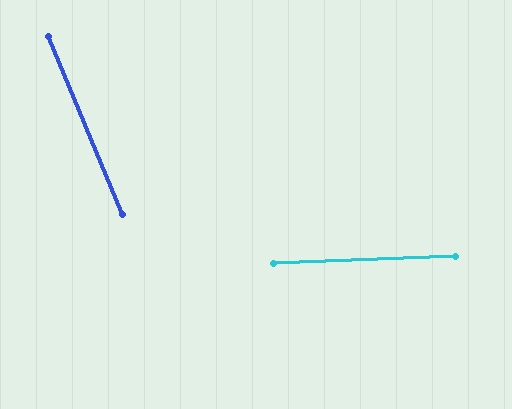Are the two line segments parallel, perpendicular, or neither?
Neither parallel nor perpendicular — they differ by about 70°.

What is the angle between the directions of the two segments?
Approximately 70 degrees.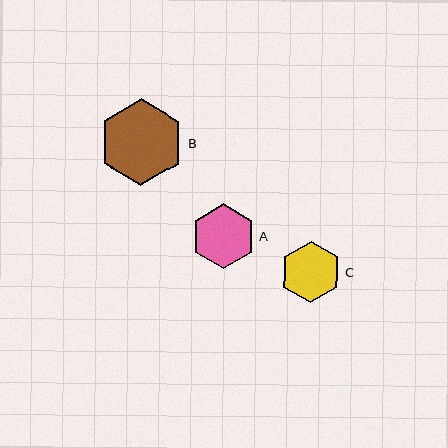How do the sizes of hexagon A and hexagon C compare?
Hexagon A and hexagon C are approximately the same size.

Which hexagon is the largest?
Hexagon B is the largest with a size of approximately 86 pixels.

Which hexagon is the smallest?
Hexagon C is the smallest with a size of approximately 62 pixels.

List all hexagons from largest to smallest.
From largest to smallest: B, A, C.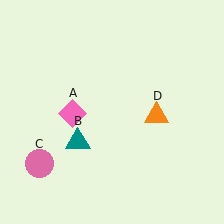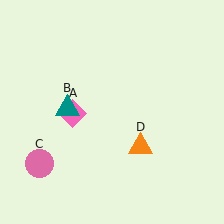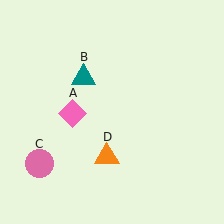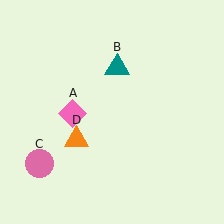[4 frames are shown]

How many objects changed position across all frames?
2 objects changed position: teal triangle (object B), orange triangle (object D).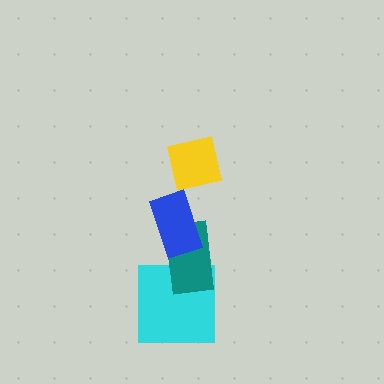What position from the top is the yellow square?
The yellow square is 1st from the top.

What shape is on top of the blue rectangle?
The yellow square is on top of the blue rectangle.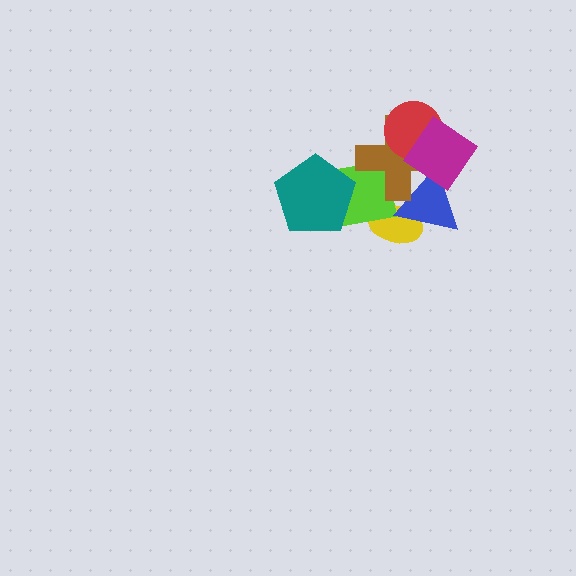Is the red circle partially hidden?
Yes, it is partially covered by another shape.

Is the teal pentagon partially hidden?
No, no other shape covers it.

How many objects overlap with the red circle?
2 objects overlap with the red circle.